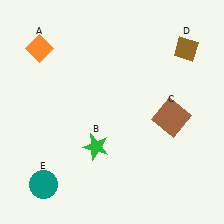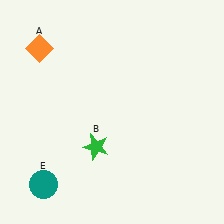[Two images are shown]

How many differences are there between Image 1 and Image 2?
There are 2 differences between the two images.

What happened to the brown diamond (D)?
The brown diamond (D) was removed in Image 2. It was in the top-right area of Image 1.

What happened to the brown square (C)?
The brown square (C) was removed in Image 2. It was in the bottom-right area of Image 1.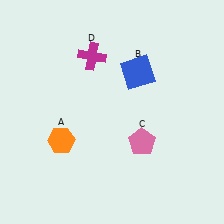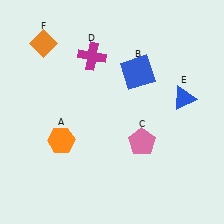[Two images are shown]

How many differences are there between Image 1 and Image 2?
There are 2 differences between the two images.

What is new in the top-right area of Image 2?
A blue triangle (E) was added in the top-right area of Image 2.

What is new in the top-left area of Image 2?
An orange diamond (F) was added in the top-left area of Image 2.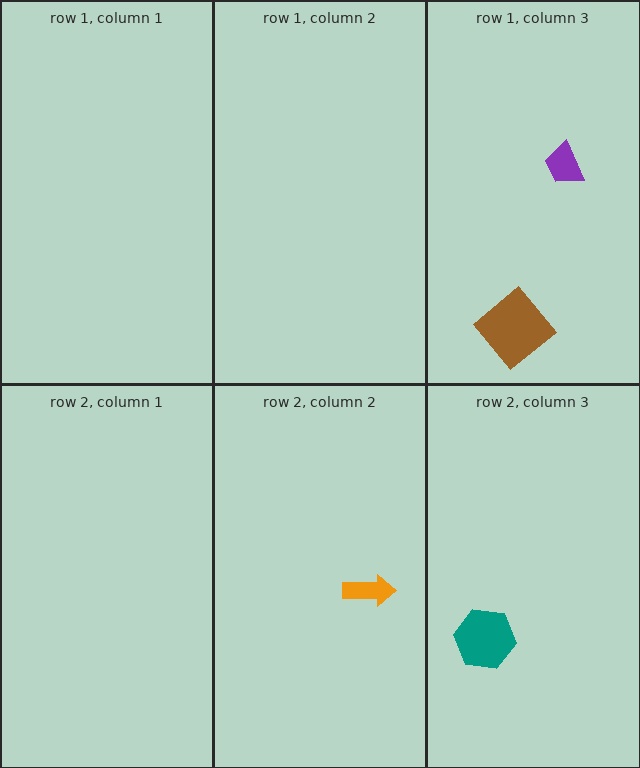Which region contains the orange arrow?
The row 2, column 2 region.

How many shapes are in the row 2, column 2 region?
1.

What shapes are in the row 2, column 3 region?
The teal hexagon.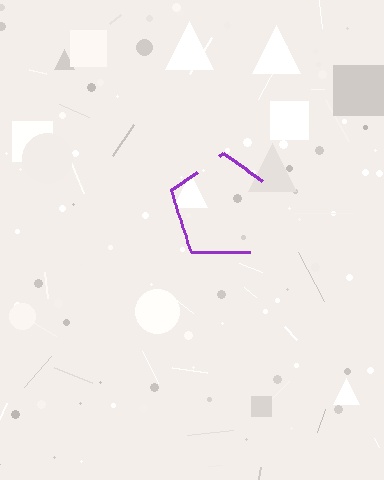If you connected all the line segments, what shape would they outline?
They would outline a pentagon.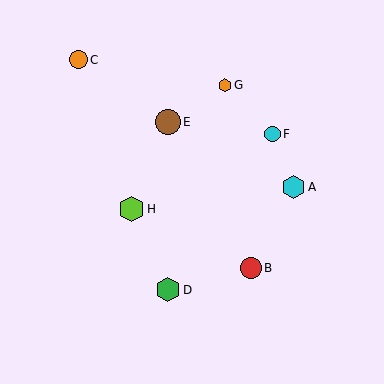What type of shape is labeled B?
Shape B is a red circle.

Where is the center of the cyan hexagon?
The center of the cyan hexagon is at (293, 187).